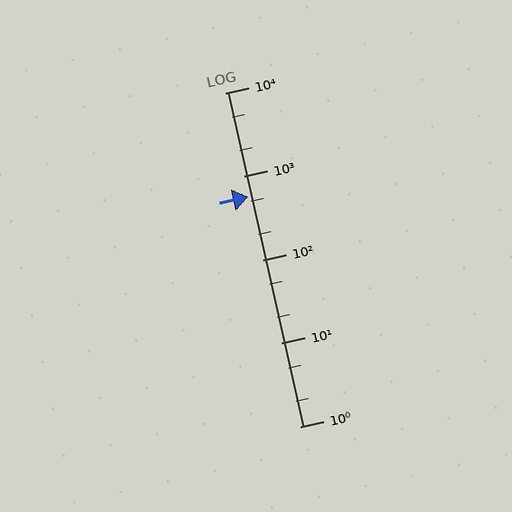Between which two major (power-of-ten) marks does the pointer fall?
The pointer is between 100 and 1000.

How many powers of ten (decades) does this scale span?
The scale spans 4 decades, from 1 to 10000.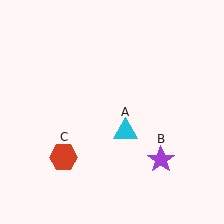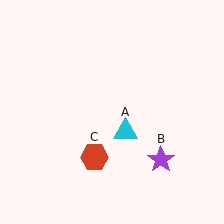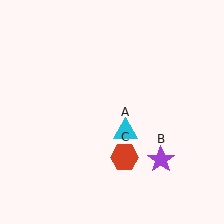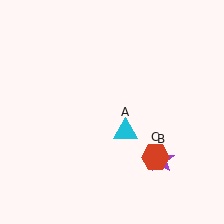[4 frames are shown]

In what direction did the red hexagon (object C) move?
The red hexagon (object C) moved right.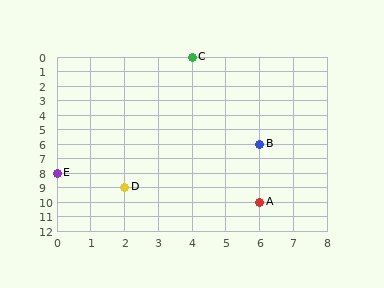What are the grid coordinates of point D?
Point D is at grid coordinates (2, 9).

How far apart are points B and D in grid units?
Points B and D are 4 columns and 3 rows apart (about 5.0 grid units diagonally).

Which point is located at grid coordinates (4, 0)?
Point C is at (4, 0).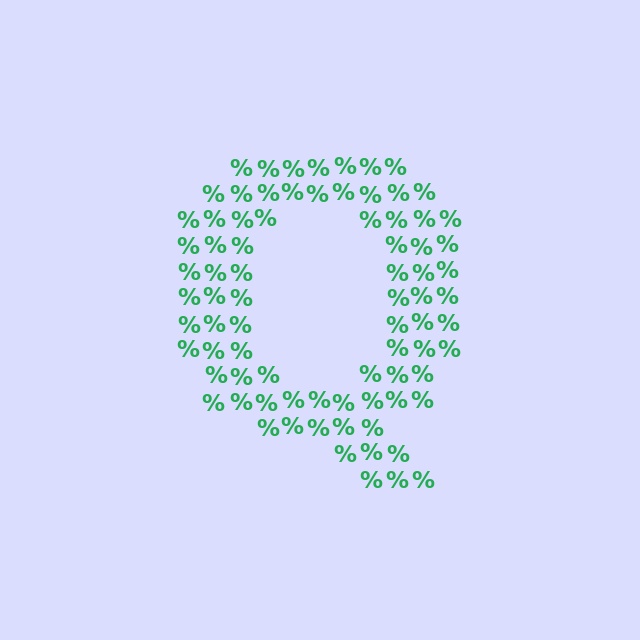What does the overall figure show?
The overall figure shows the letter Q.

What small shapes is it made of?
It is made of small percent signs.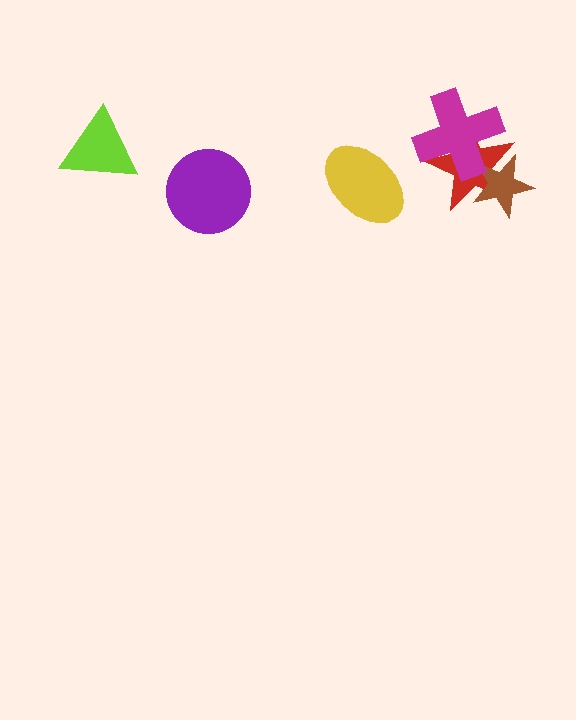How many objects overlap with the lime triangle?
0 objects overlap with the lime triangle.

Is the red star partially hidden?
Yes, it is partially covered by another shape.